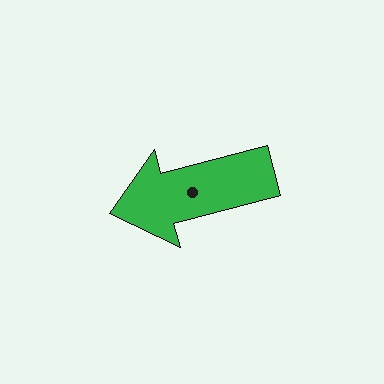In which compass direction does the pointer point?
West.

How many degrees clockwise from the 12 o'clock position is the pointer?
Approximately 255 degrees.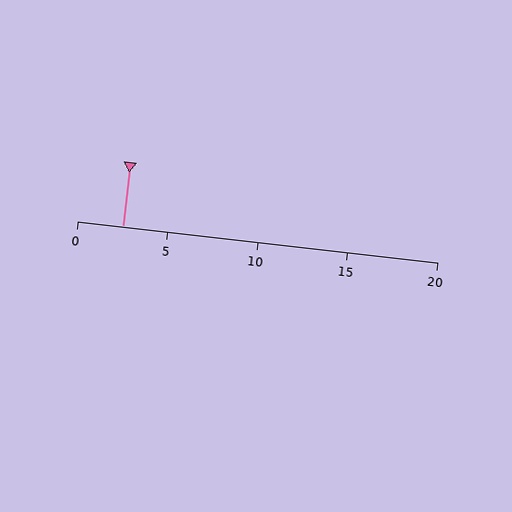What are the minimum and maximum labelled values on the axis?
The axis runs from 0 to 20.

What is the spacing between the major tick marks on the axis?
The major ticks are spaced 5 apart.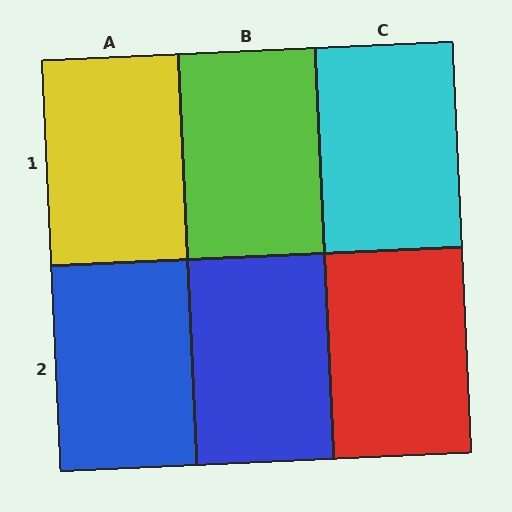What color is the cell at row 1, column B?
Lime.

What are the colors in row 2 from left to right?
Blue, blue, red.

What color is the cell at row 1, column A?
Yellow.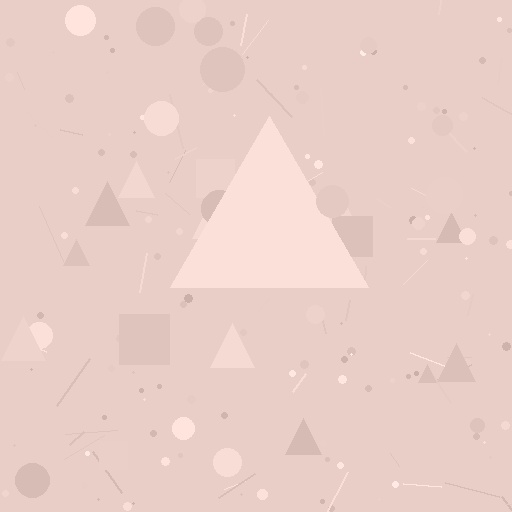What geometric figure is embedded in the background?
A triangle is embedded in the background.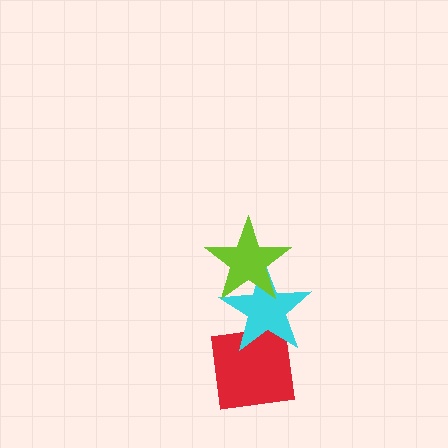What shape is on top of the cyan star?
The lime star is on top of the cyan star.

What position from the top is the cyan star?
The cyan star is 2nd from the top.